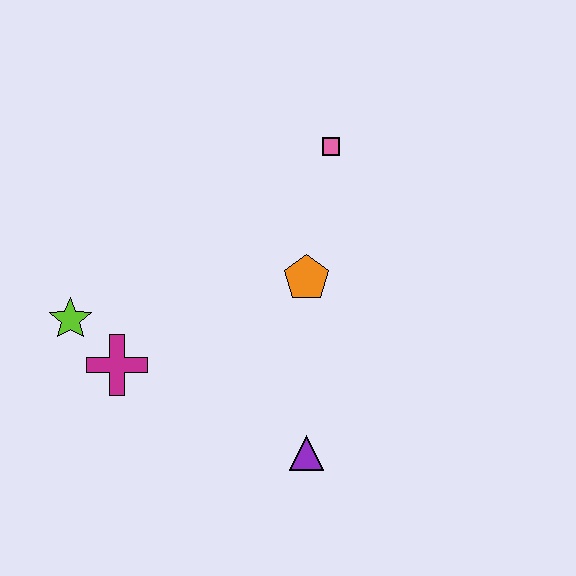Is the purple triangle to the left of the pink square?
Yes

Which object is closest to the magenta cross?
The lime star is closest to the magenta cross.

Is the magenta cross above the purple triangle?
Yes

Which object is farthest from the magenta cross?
The pink square is farthest from the magenta cross.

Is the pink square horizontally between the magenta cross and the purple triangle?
No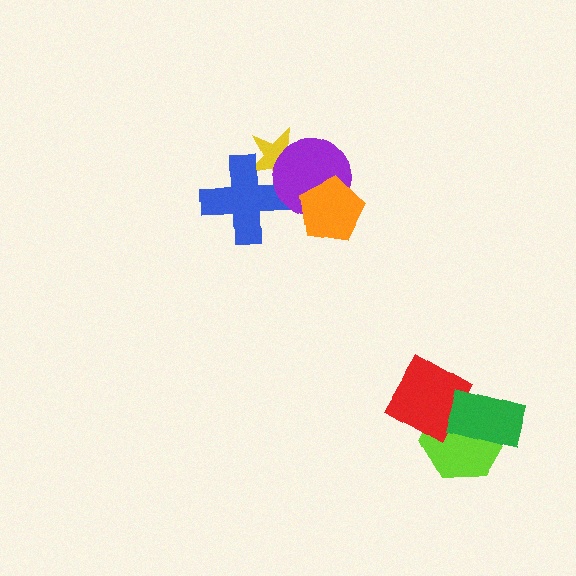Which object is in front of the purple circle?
The orange pentagon is in front of the purple circle.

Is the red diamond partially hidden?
Yes, it is partially covered by another shape.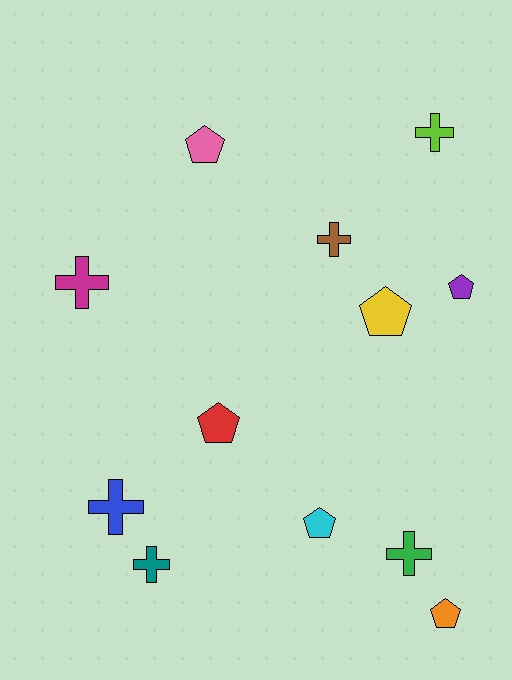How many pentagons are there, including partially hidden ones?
There are 6 pentagons.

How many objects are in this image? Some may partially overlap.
There are 12 objects.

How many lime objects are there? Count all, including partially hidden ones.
There is 1 lime object.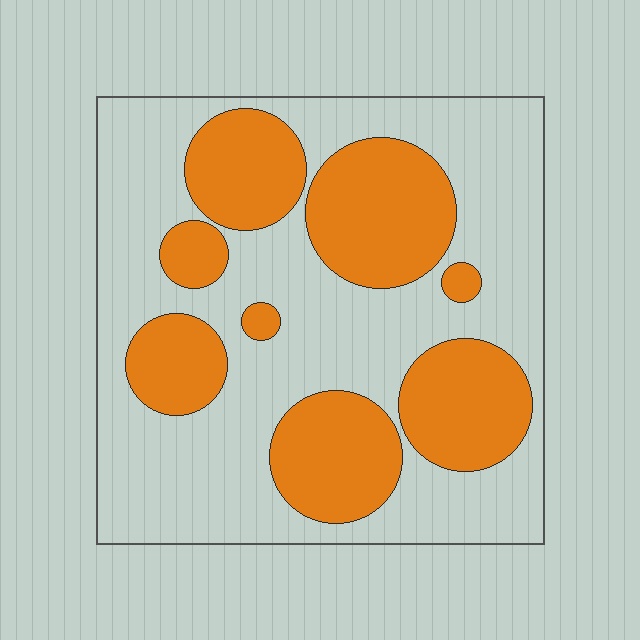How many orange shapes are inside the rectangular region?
8.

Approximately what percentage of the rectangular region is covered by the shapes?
Approximately 35%.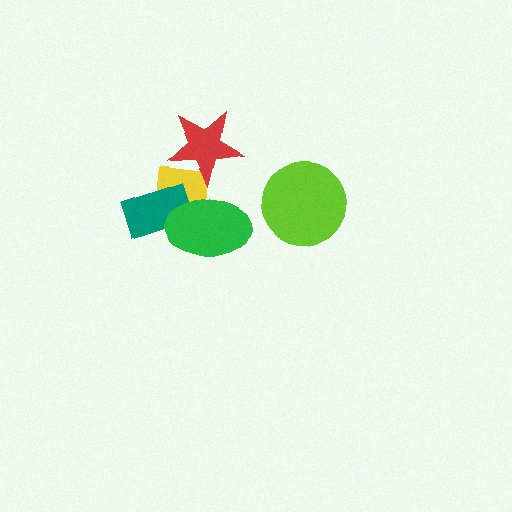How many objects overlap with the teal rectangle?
2 objects overlap with the teal rectangle.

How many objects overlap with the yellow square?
3 objects overlap with the yellow square.